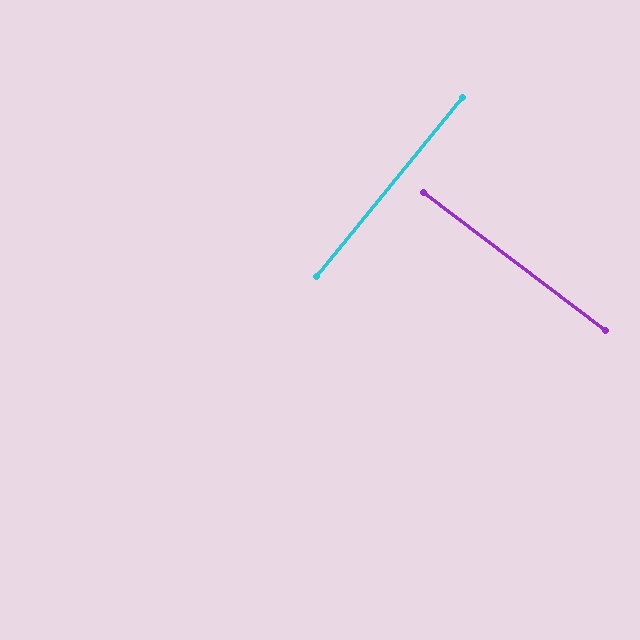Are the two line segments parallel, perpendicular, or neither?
Perpendicular — they meet at approximately 88°.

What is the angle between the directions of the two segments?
Approximately 88 degrees.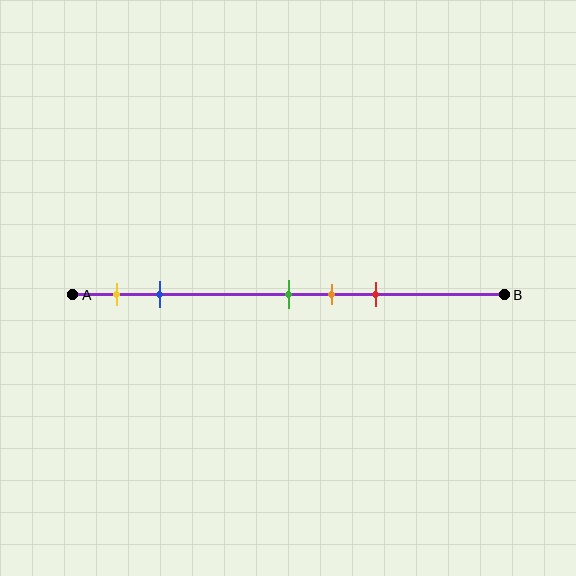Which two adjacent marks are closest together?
The green and orange marks are the closest adjacent pair.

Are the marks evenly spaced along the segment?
No, the marks are not evenly spaced.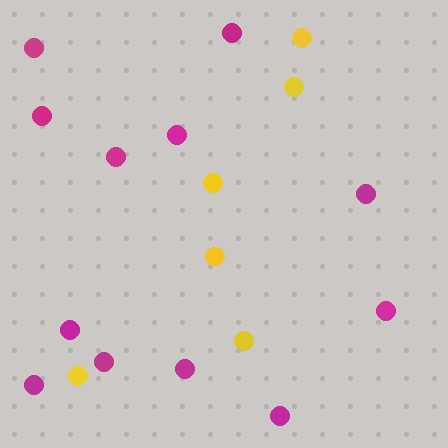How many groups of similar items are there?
There are 2 groups: one group of yellow circles (6) and one group of magenta circles (12).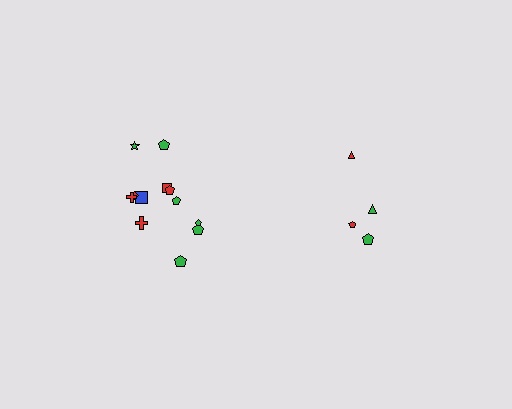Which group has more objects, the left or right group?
The left group.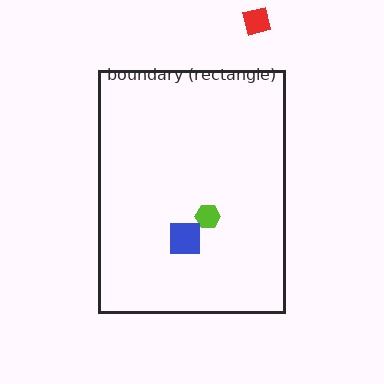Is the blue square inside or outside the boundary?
Inside.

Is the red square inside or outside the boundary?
Outside.